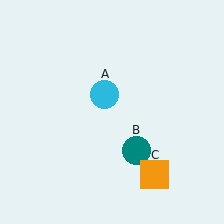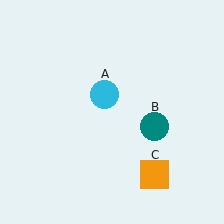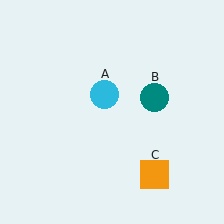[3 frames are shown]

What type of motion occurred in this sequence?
The teal circle (object B) rotated counterclockwise around the center of the scene.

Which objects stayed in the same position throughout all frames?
Cyan circle (object A) and orange square (object C) remained stationary.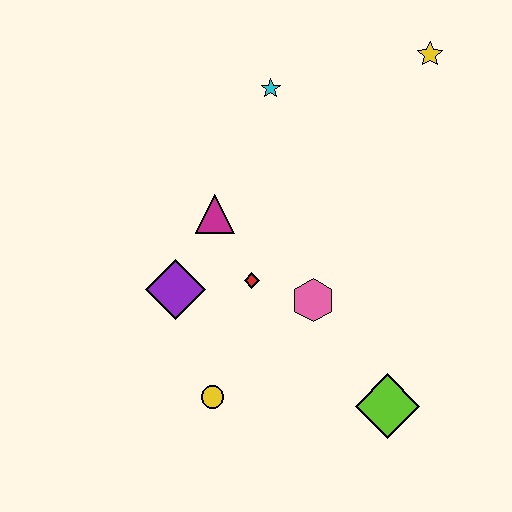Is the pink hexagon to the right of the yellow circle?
Yes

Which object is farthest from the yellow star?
The yellow circle is farthest from the yellow star.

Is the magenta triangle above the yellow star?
No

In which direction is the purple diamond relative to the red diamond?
The purple diamond is to the left of the red diamond.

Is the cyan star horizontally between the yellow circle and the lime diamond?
Yes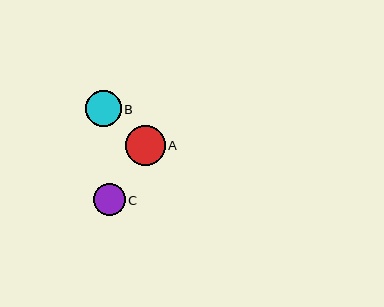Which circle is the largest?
Circle A is the largest with a size of approximately 40 pixels.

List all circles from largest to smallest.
From largest to smallest: A, B, C.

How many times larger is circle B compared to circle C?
Circle B is approximately 1.1 times the size of circle C.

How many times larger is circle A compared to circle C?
Circle A is approximately 1.2 times the size of circle C.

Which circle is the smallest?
Circle C is the smallest with a size of approximately 32 pixels.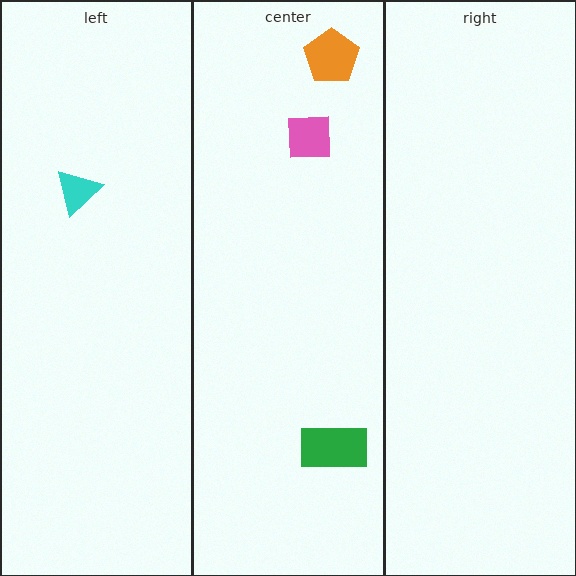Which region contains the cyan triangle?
The left region.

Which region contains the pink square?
The center region.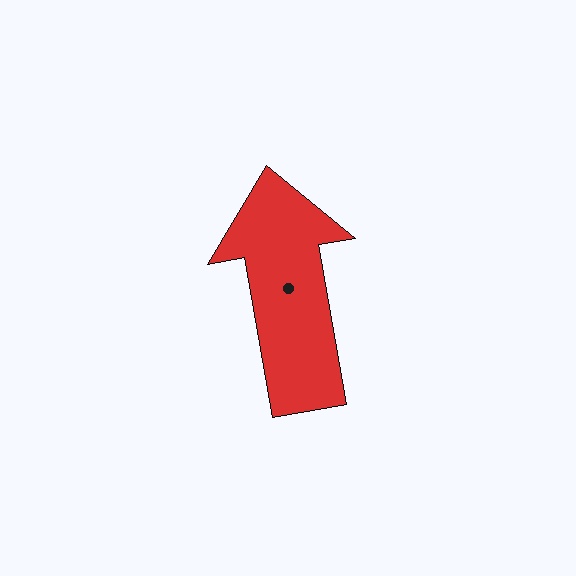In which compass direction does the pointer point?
North.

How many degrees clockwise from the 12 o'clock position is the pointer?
Approximately 350 degrees.